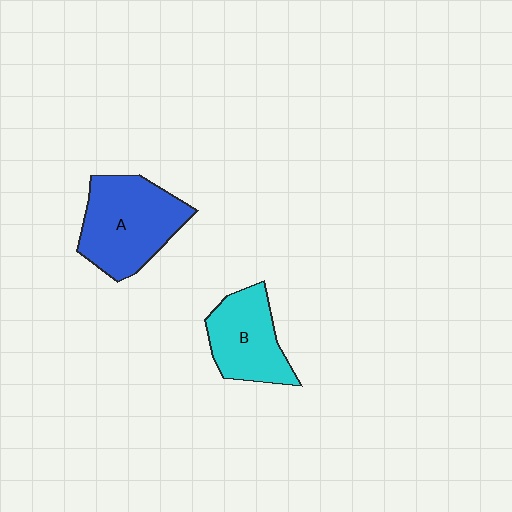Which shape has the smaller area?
Shape B (cyan).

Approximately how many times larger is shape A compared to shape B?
Approximately 1.3 times.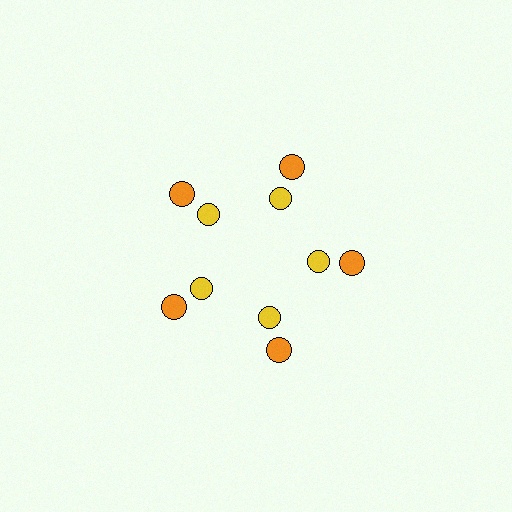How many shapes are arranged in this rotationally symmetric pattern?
There are 10 shapes, arranged in 5 groups of 2.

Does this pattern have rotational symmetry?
Yes, this pattern has 5-fold rotational symmetry. It looks the same after rotating 72 degrees around the center.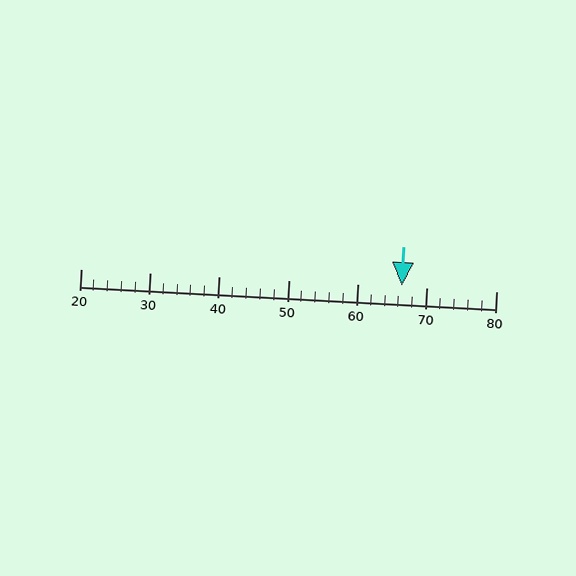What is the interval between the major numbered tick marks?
The major tick marks are spaced 10 units apart.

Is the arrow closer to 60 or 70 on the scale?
The arrow is closer to 70.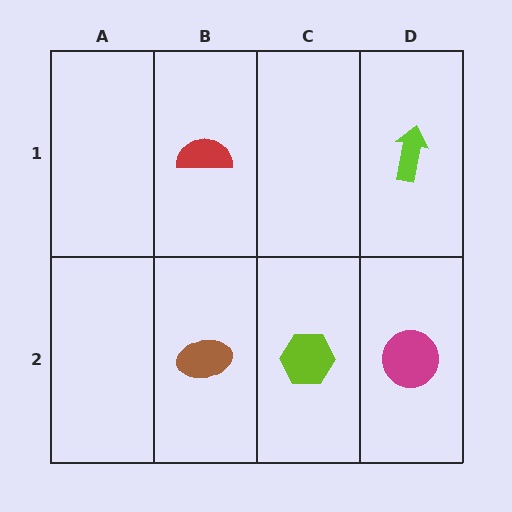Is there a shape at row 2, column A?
No, that cell is empty.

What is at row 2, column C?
A lime hexagon.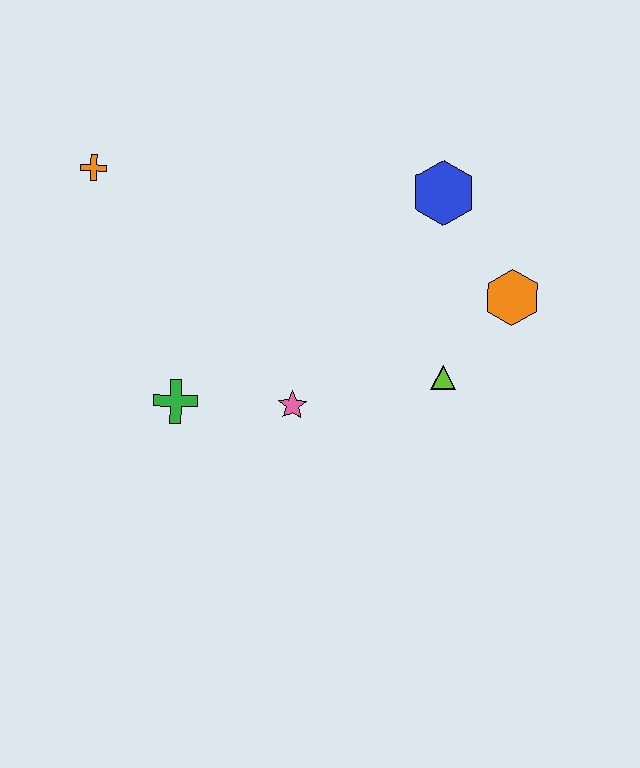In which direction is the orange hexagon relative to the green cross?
The orange hexagon is to the right of the green cross.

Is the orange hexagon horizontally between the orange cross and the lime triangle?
No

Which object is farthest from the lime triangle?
The orange cross is farthest from the lime triangle.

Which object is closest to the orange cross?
The green cross is closest to the orange cross.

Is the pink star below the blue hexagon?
Yes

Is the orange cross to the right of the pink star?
No